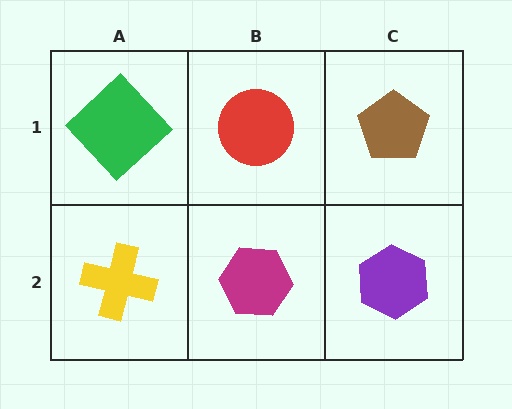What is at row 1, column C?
A brown pentagon.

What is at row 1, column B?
A red circle.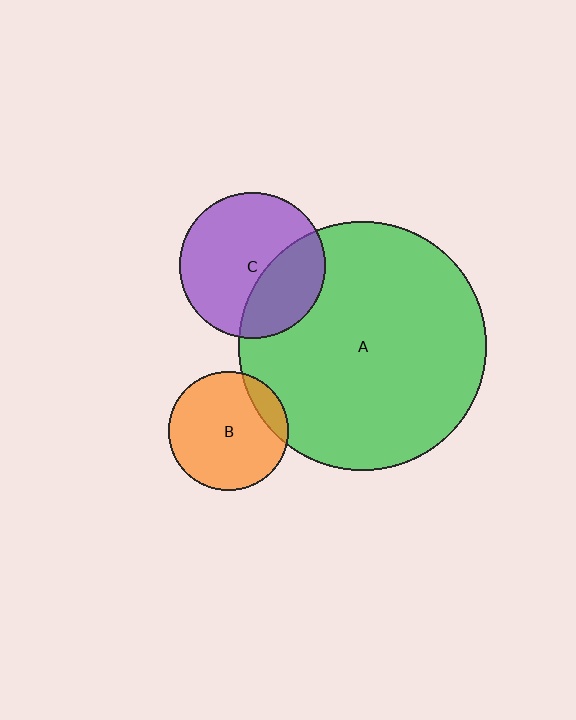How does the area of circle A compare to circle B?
Approximately 4.3 times.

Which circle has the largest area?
Circle A (green).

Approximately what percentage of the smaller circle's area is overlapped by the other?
Approximately 35%.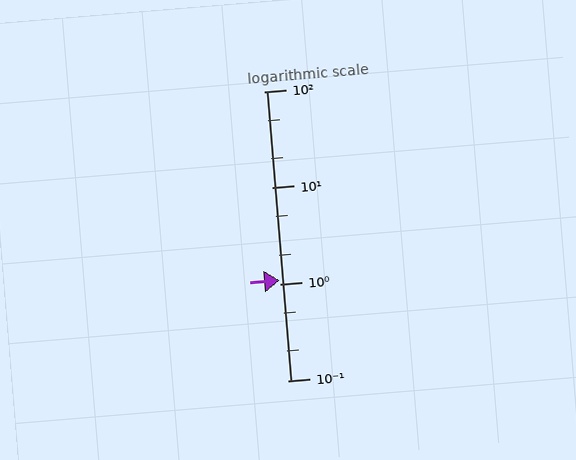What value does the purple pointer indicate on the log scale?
The pointer indicates approximately 1.1.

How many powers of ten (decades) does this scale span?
The scale spans 3 decades, from 0.1 to 100.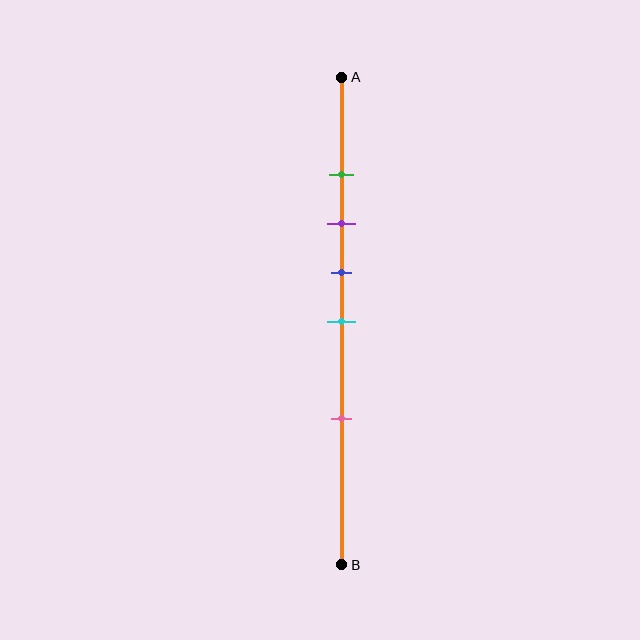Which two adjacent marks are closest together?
The green and purple marks are the closest adjacent pair.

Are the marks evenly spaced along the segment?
No, the marks are not evenly spaced.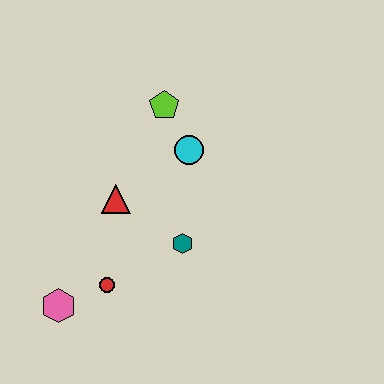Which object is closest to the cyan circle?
The lime pentagon is closest to the cyan circle.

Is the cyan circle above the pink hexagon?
Yes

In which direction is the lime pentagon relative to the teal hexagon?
The lime pentagon is above the teal hexagon.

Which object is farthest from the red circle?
The lime pentagon is farthest from the red circle.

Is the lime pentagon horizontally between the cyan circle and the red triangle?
Yes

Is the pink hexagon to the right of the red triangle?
No